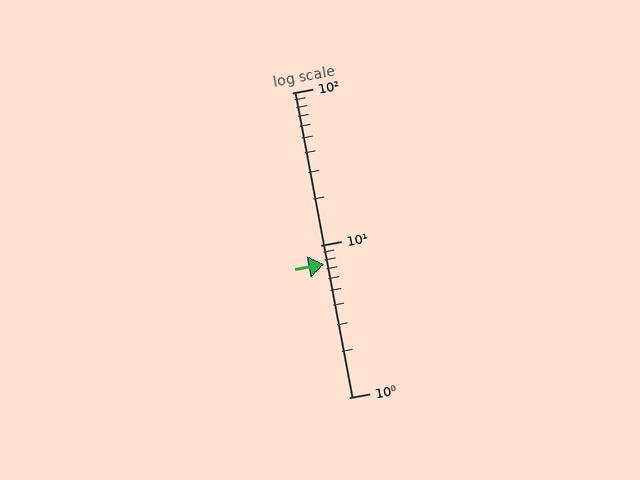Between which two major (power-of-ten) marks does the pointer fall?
The pointer is between 1 and 10.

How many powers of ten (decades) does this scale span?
The scale spans 2 decades, from 1 to 100.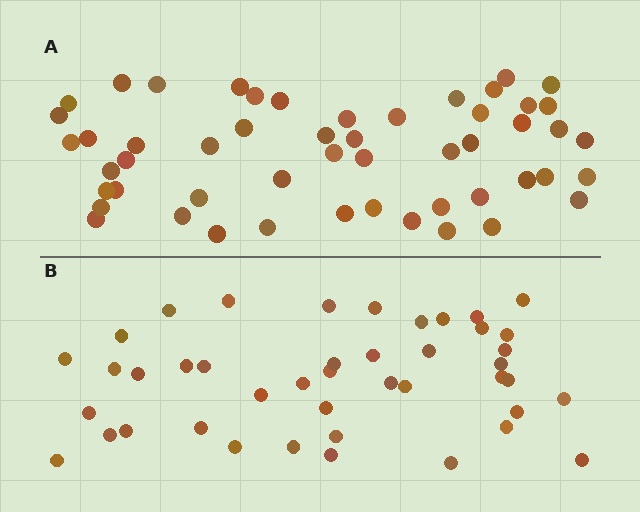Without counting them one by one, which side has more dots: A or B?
Region A (the top region) has more dots.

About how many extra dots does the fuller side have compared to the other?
Region A has roughly 8 or so more dots than region B.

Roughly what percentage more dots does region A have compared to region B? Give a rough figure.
About 20% more.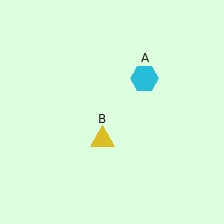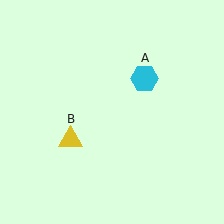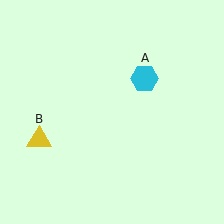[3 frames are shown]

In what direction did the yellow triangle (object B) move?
The yellow triangle (object B) moved left.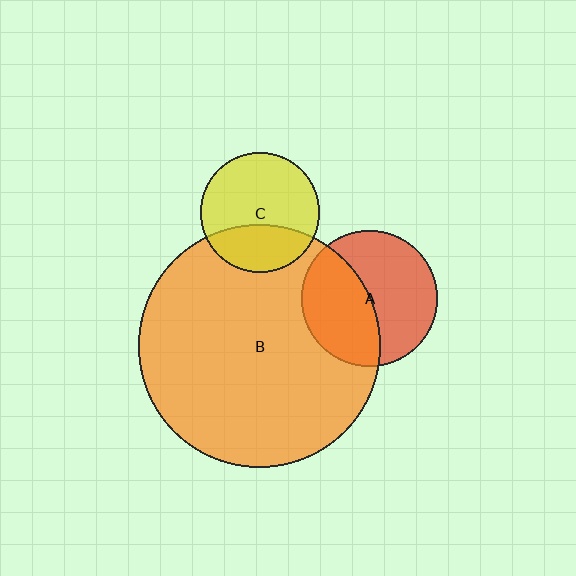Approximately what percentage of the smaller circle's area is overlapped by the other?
Approximately 45%.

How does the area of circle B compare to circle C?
Approximately 4.1 times.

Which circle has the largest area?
Circle B (orange).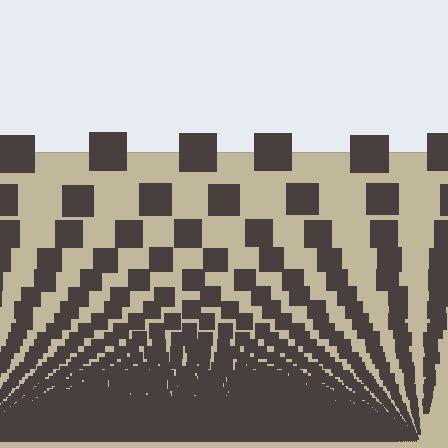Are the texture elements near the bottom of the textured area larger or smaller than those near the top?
Smaller. The gradient is inverted — elements near the bottom are smaller and denser.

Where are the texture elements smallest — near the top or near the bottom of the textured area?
Near the bottom.